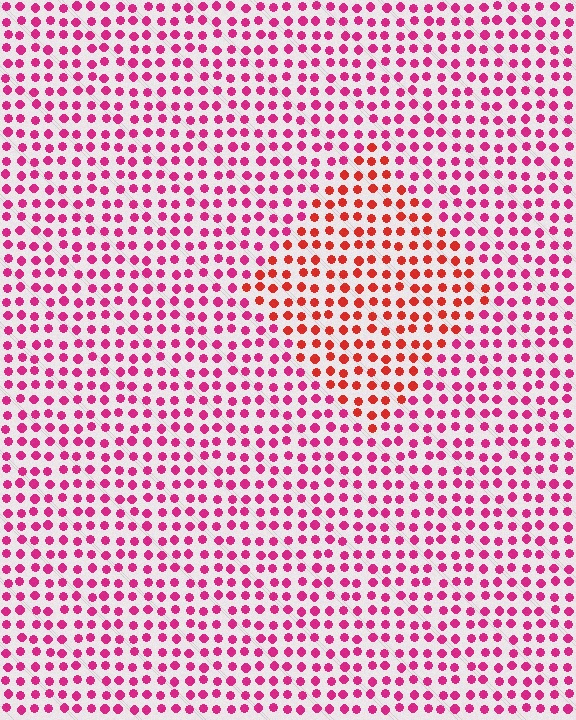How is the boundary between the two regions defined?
The boundary is defined purely by a slight shift in hue (about 35 degrees). Spacing, size, and orientation are identical on both sides.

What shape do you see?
I see a diamond.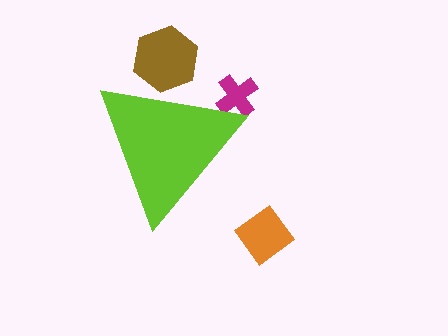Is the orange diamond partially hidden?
No, the orange diamond is fully visible.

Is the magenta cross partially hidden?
Yes, the magenta cross is partially hidden behind the lime triangle.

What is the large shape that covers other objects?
A lime triangle.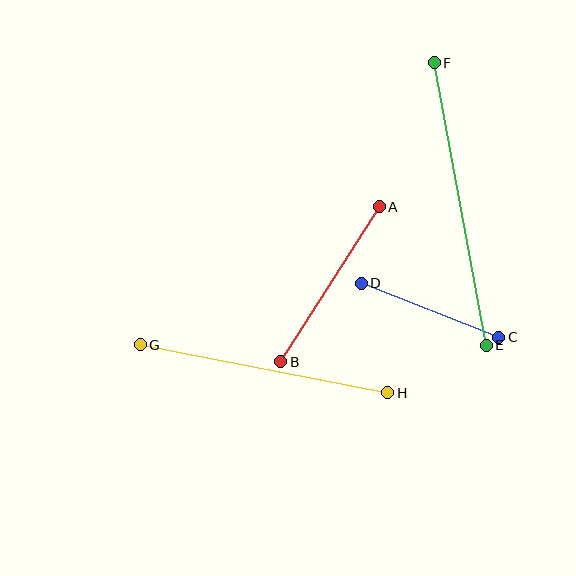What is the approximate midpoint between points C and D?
The midpoint is at approximately (430, 310) pixels.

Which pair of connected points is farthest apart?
Points E and F are farthest apart.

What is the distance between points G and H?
The distance is approximately 252 pixels.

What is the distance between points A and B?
The distance is approximately 183 pixels.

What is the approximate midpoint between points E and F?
The midpoint is at approximately (460, 204) pixels.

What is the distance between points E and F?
The distance is approximately 287 pixels.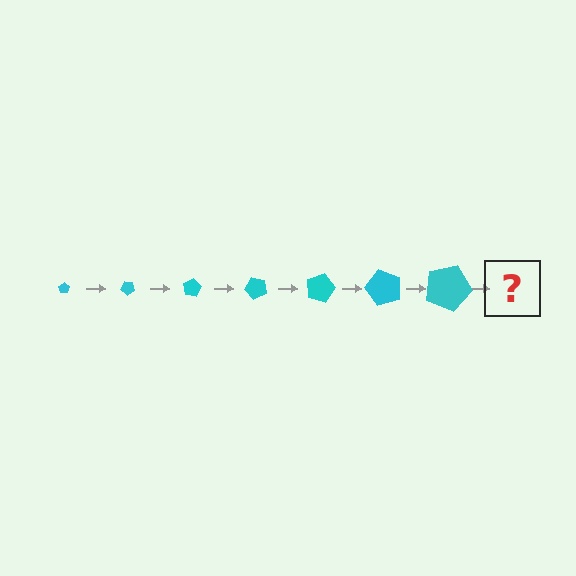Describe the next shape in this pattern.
It should be a pentagon, larger than the previous one and rotated 280 degrees from the start.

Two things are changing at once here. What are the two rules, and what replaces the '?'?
The two rules are that the pentagon grows larger each step and it rotates 40 degrees each step. The '?' should be a pentagon, larger than the previous one and rotated 280 degrees from the start.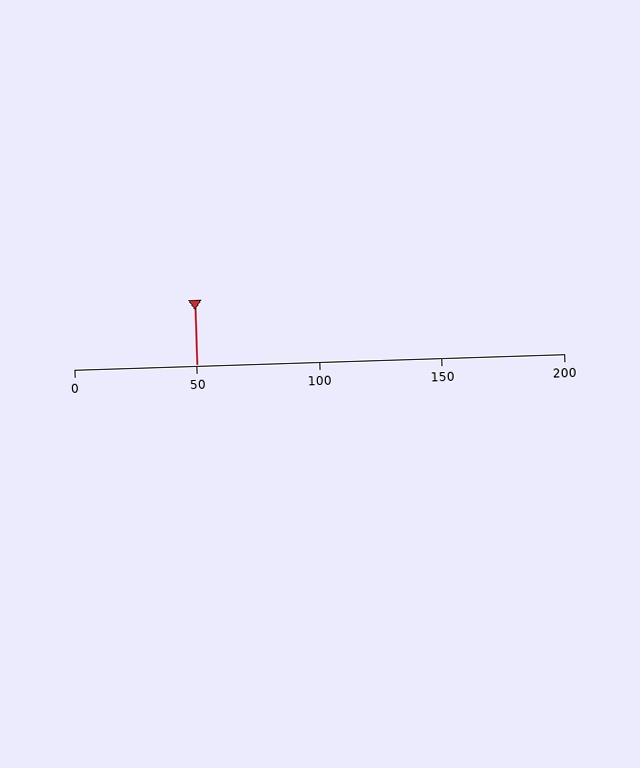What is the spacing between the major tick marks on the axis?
The major ticks are spaced 50 apart.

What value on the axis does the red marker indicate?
The marker indicates approximately 50.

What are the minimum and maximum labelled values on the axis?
The axis runs from 0 to 200.